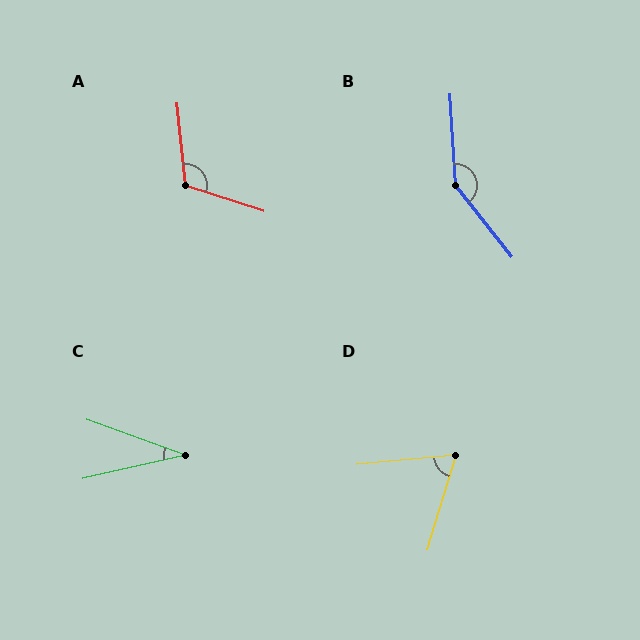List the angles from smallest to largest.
C (33°), D (67°), A (114°), B (145°).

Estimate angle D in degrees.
Approximately 67 degrees.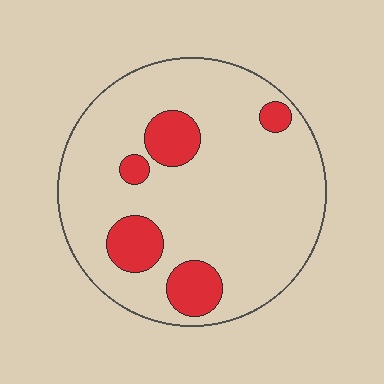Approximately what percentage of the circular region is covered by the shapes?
Approximately 15%.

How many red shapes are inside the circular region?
5.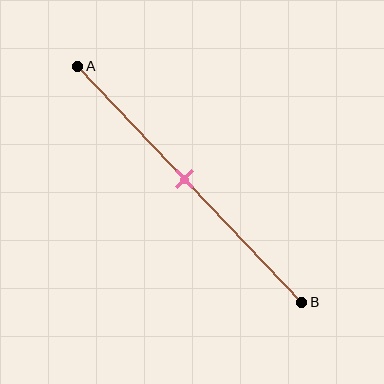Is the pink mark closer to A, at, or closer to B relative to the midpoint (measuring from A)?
The pink mark is approximately at the midpoint of segment AB.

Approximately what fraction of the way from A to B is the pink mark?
The pink mark is approximately 50% of the way from A to B.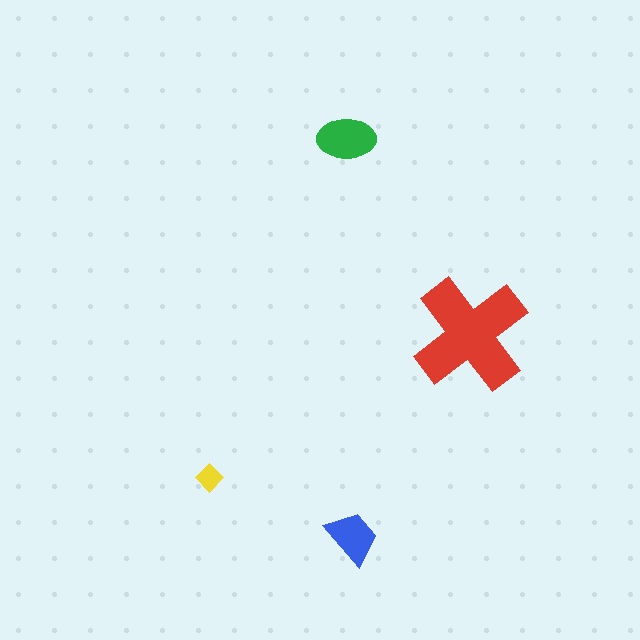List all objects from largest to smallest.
The red cross, the green ellipse, the blue trapezoid, the yellow diamond.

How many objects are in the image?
There are 4 objects in the image.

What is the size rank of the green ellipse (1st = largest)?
2nd.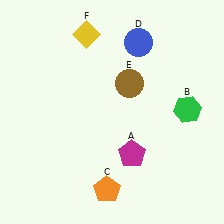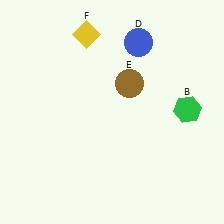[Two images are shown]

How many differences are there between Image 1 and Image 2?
There are 2 differences between the two images.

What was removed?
The orange pentagon (C), the magenta pentagon (A) were removed in Image 2.